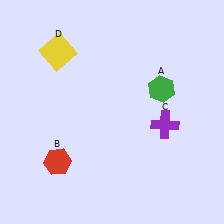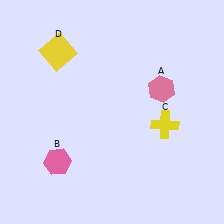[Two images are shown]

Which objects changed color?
A changed from green to pink. B changed from red to pink. C changed from purple to yellow.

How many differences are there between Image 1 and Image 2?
There are 3 differences between the two images.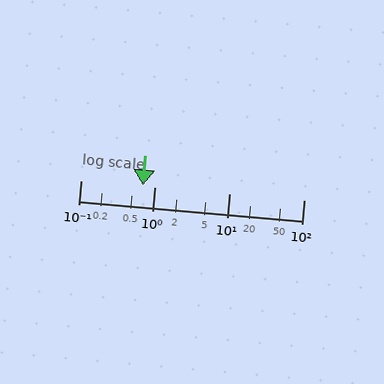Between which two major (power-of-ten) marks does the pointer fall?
The pointer is between 0.1 and 1.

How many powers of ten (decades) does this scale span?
The scale spans 3 decades, from 0.1 to 100.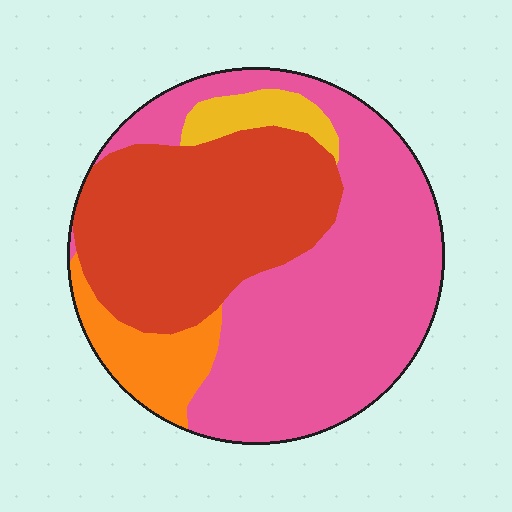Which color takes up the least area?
Yellow, at roughly 5%.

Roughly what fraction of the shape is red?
Red takes up between a third and a half of the shape.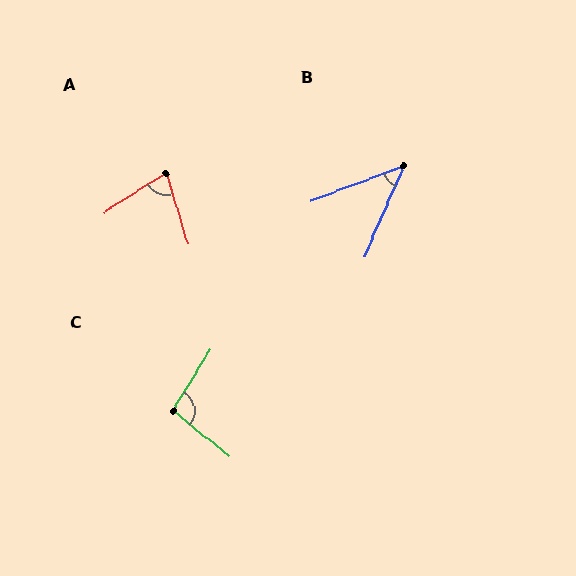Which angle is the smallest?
B, at approximately 46 degrees.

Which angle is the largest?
C, at approximately 98 degrees.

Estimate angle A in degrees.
Approximately 74 degrees.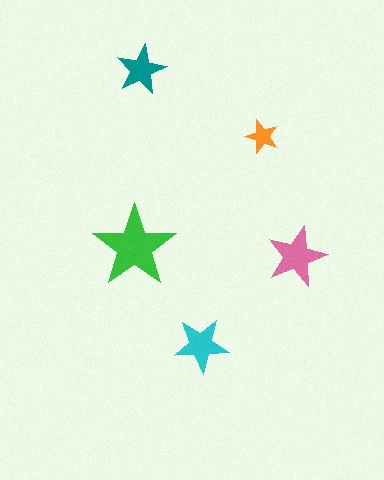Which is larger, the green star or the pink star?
The green one.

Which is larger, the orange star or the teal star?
The teal one.